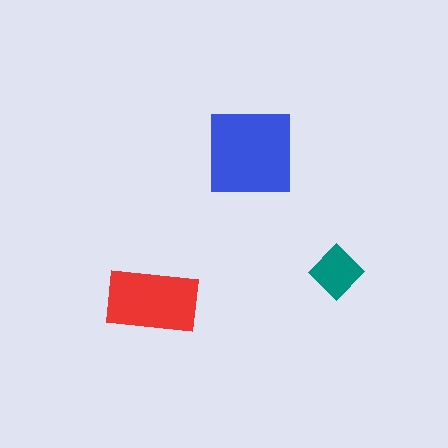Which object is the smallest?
The teal diamond.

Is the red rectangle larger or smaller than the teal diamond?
Larger.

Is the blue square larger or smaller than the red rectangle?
Larger.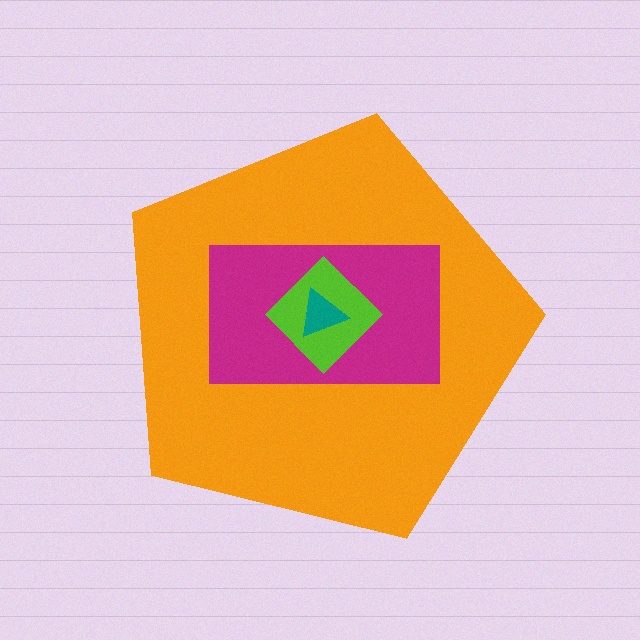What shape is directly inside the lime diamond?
The teal triangle.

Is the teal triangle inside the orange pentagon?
Yes.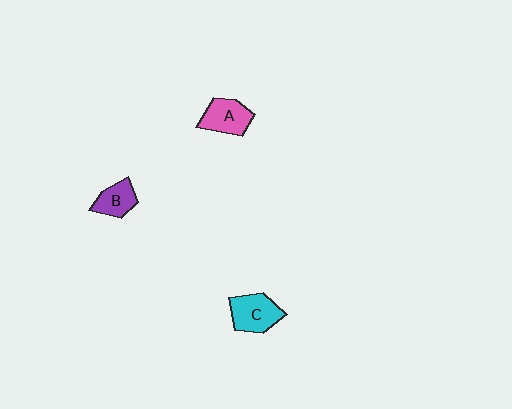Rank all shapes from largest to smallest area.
From largest to smallest: C (cyan), A (pink), B (purple).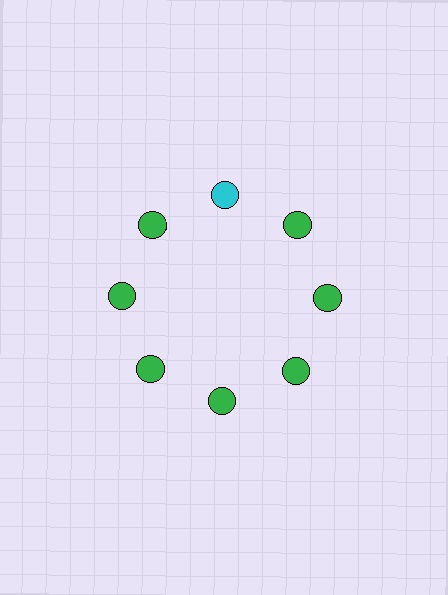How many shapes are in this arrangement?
There are 8 shapes arranged in a ring pattern.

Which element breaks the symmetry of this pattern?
The cyan circle at roughly the 12 o'clock position breaks the symmetry. All other shapes are green circles.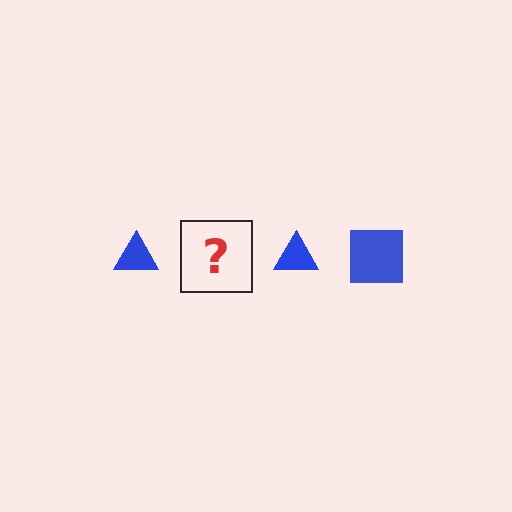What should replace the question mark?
The question mark should be replaced with a blue square.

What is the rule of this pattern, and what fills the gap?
The rule is that the pattern cycles through triangle, square shapes in blue. The gap should be filled with a blue square.